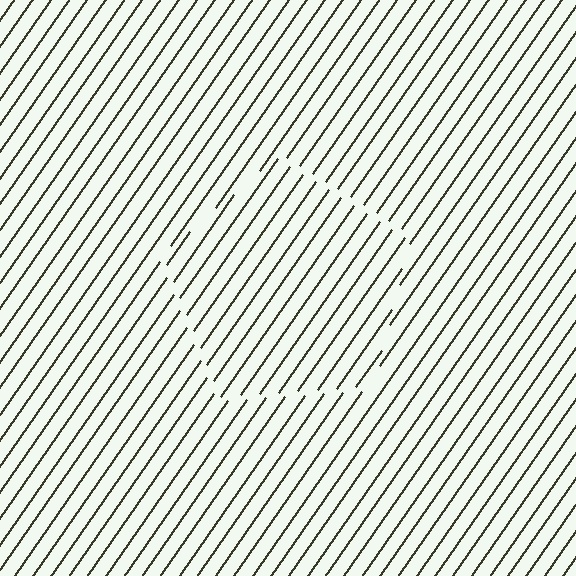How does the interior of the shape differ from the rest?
The interior of the shape contains the same grating, shifted by half a period — the contour is defined by the phase discontinuity where line-ends from the inner and outer gratings abut.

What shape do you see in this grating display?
An illusory pentagon. The interior of the shape contains the same grating, shifted by half a period — the contour is defined by the phase discontinuity where line-ends from the inner and outer gratings abut.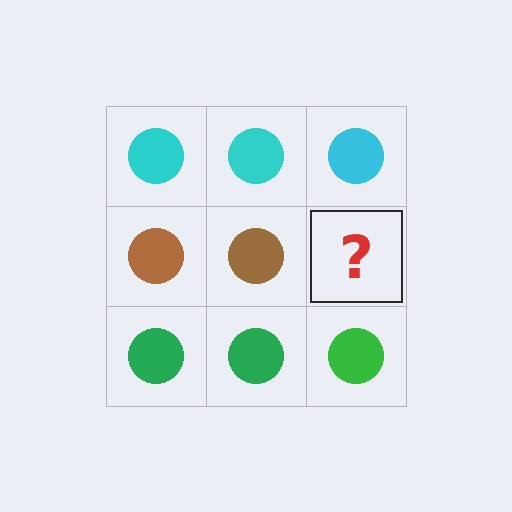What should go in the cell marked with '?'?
The missing cell should contain a brown circle.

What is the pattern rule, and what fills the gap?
The rule is that each row has a consistent color. The gap should be filled with a brown circle.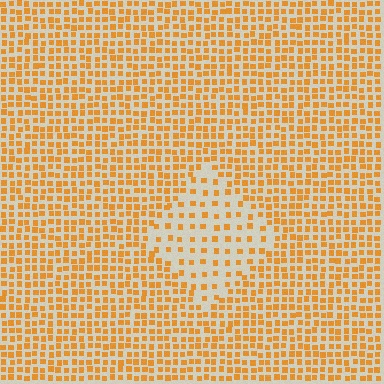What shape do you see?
I see a diamond.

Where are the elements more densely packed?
The elements are more densely packed outside the diamond boundary.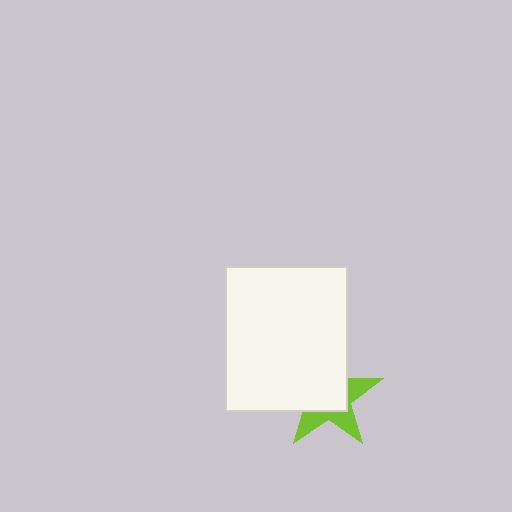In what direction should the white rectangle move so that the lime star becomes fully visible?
The white rectangle should move toward the upper-left. That is the shortest direction to clear the overlap and leave the lime star fully visible.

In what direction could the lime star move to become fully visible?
The lime star could move toward the lower-right. That would shift it out from behind the white rectangle entirely.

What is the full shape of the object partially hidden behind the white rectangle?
The partially hidden object is a lime star.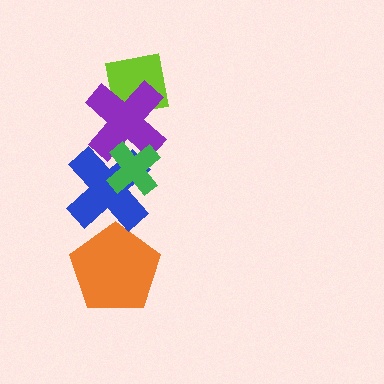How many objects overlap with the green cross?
2 objects overlap with the green cross.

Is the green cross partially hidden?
No, no other shape covers it.